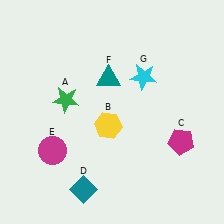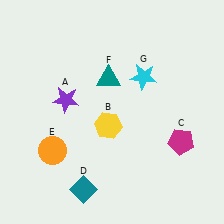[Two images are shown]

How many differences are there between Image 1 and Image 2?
There are 2 differences between the two images.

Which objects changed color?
A changed from green to purple. E changed from magenta to orange.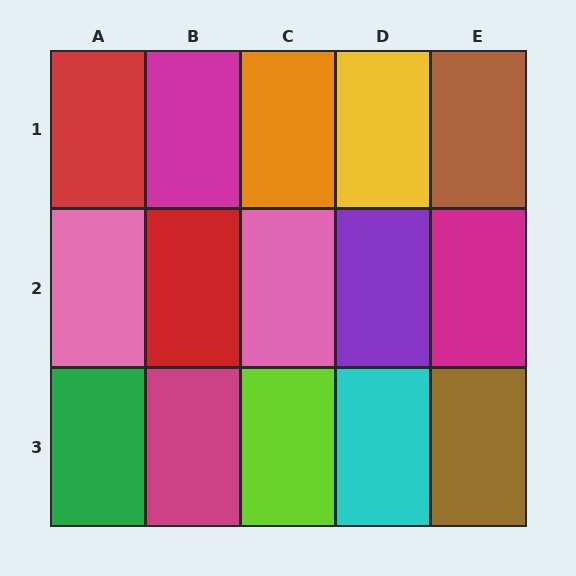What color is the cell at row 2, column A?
Pink.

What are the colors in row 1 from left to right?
Red, magenta, orange, yellow, brown.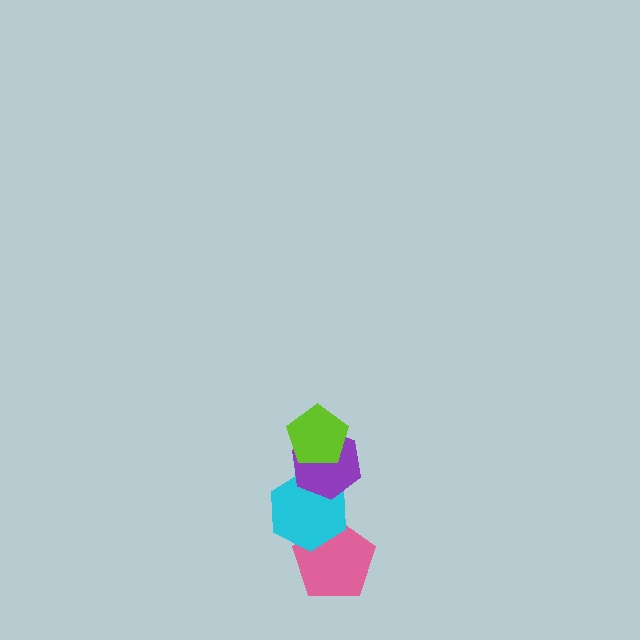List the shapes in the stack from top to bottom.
From top to bottom: the lime pentagon, the purple hexagon, the cyan hexagon, the pink pentagon.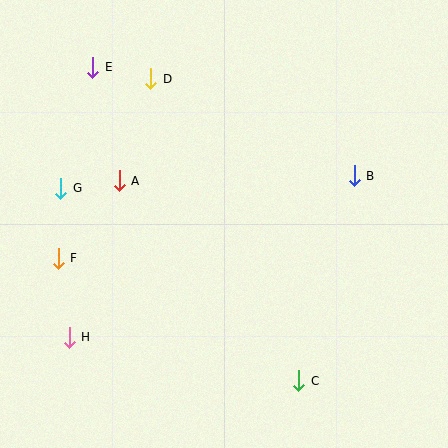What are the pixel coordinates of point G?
Point G is at (61, 188).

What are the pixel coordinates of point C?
Point C is at (299, 381).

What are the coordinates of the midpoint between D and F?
The midpoint between D and F is at (105, 169).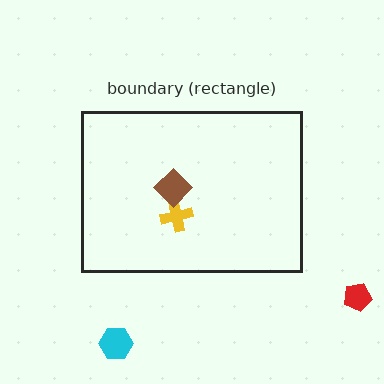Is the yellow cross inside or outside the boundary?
Inside.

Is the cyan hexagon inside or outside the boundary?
Outside.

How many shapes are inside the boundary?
2 inside, 2 outside.